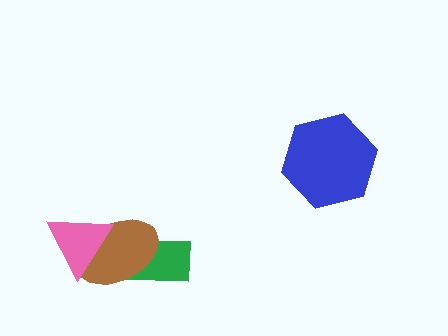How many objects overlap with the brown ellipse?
2 objects overlap with the brown ellipse.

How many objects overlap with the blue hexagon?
0 objects overlap with the blue hexagon.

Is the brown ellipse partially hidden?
Yes, it is partially covered by another shape.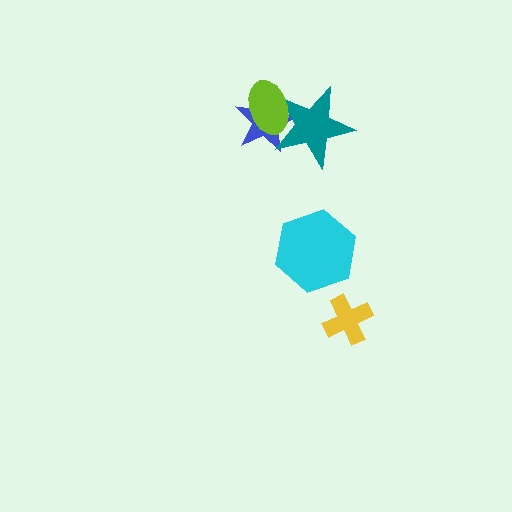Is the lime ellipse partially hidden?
No, no other shape covers it.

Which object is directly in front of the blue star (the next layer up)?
The teal star is directly in front of the blue star.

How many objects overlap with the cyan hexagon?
0 objects overlap with the cyan hexagon.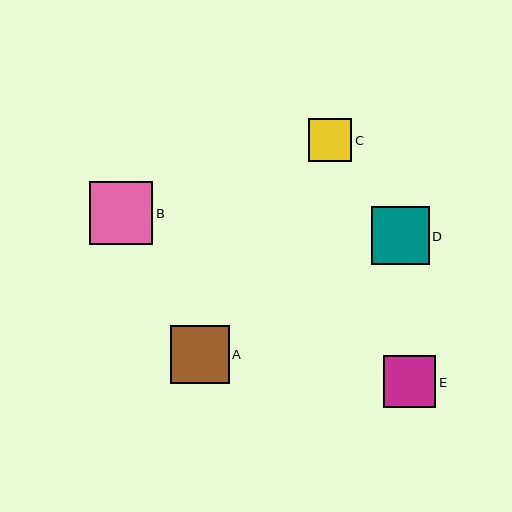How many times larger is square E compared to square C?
Square E is approximately 1.2 times the size of square C.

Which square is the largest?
Square B is the largest with a size of approximately 63 pixels.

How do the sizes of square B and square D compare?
Square B and square D are approximately the same size.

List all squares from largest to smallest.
From largest to smallest: B, A, D, E, C.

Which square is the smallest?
Square C is the smallest with a size of approximately 44 pixels.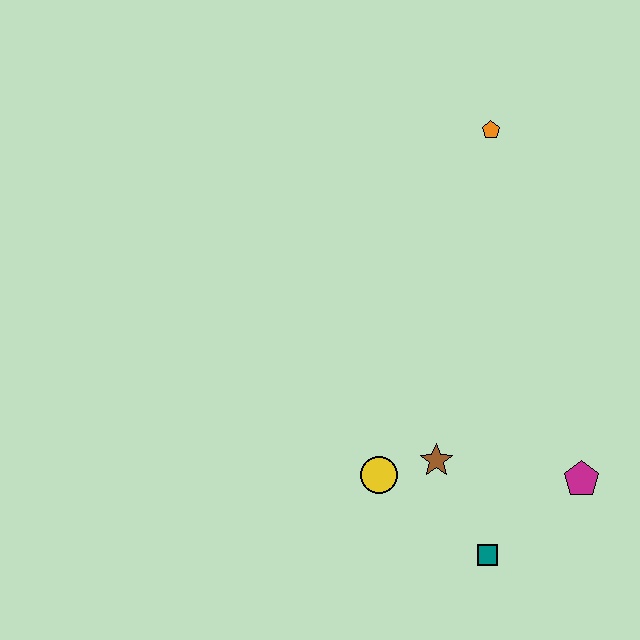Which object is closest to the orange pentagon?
The brown star is closest to the orange pentagon.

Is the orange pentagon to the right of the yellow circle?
Yes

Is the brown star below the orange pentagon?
Yes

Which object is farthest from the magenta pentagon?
The orange pentagon is farthest from the magenta pentagon.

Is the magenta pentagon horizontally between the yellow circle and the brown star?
No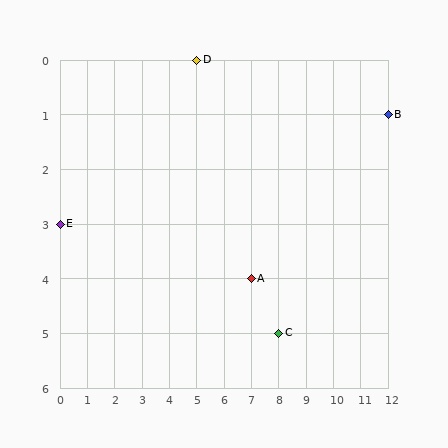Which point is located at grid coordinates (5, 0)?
Point D is at (5, 0).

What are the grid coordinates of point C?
Point C is at grid coordinates (8, 5).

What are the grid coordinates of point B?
Point B is at grid coordinates (12, 1).